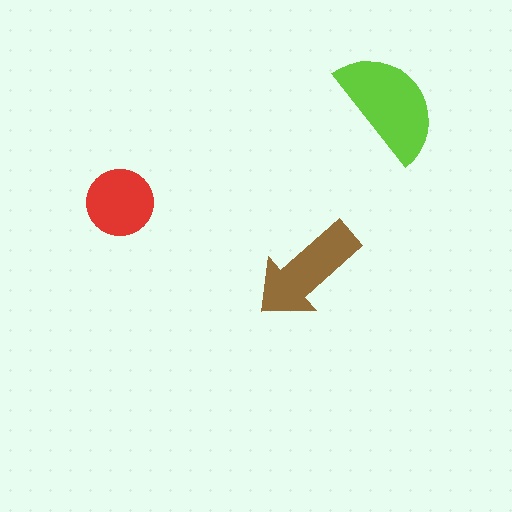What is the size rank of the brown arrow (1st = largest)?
2nd.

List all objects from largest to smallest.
The lime semicircle, the brown arrow, the red circle.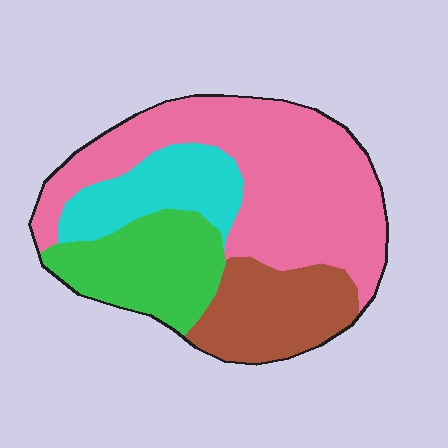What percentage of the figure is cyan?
Cyan covers about 15% of the figure.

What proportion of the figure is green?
Green covers 20% of the figure.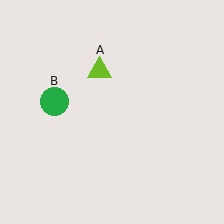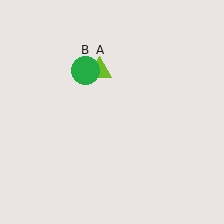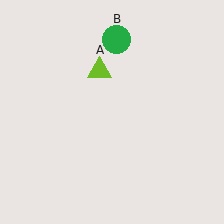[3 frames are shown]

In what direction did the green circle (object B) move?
The green circle (object B) moved up and to the right.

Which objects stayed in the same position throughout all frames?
Lime triangle (object A) remained stationary.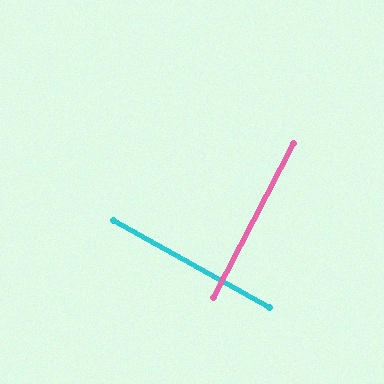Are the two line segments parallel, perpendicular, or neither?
Perpendicular — they meet at approximately 88°.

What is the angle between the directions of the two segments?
Approximately 88 degrees.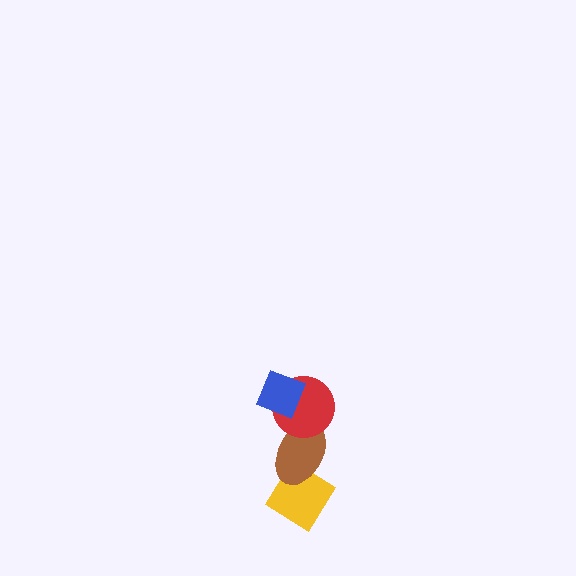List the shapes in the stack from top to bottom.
From top to bottom: the blue diamond, the red circle, the brown ellipse, the yellow diamond.